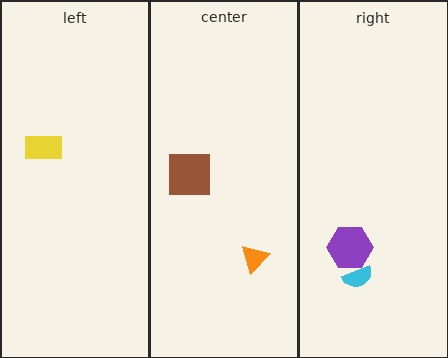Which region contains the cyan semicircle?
The right region.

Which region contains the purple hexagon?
The right region.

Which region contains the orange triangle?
The center region.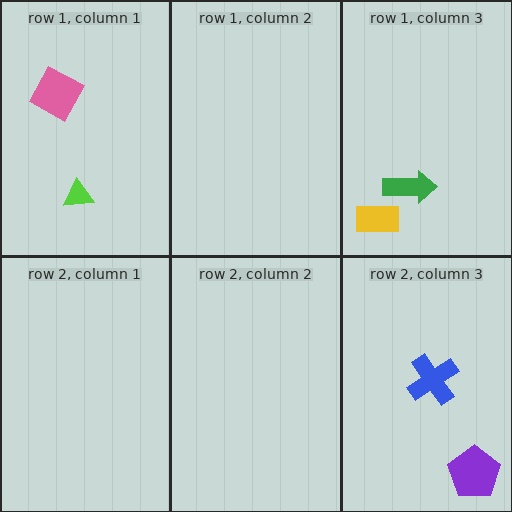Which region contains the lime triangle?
The row 1, column 1 region.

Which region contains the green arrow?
The row 1, column 3 region.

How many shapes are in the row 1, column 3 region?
2.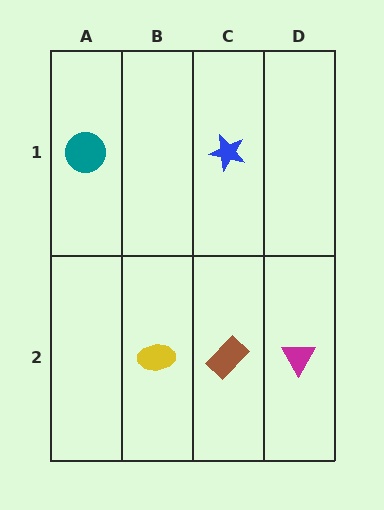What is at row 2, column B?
A yellow ellipse.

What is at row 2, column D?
A magenta triangle.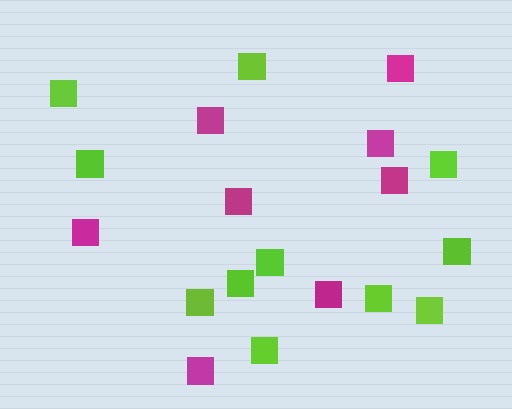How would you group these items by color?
There are 2 groups: one group of lime squares (11) and one group of magenta squares (8).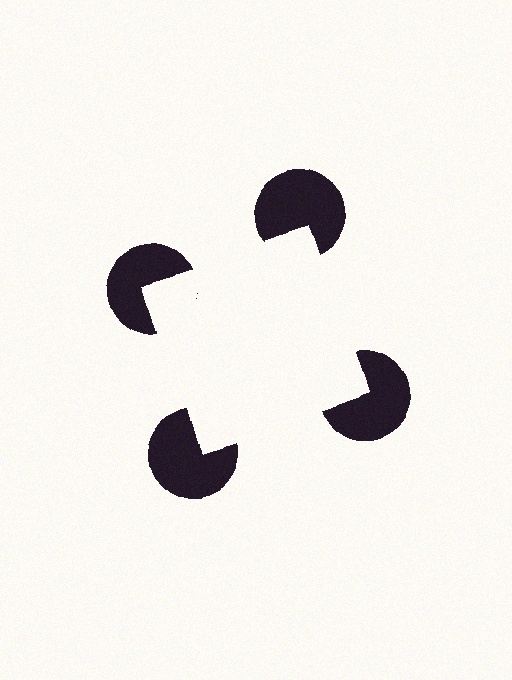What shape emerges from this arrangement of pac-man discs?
An illusory square — its edges are inferred from the aligned wedge cuts in the pac-man discs, not physically drawn.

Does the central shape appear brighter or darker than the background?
It typically appears slightly brighter than the background, even though no actual brightness change is drawn.